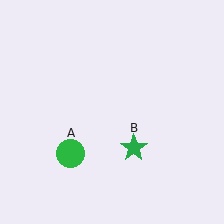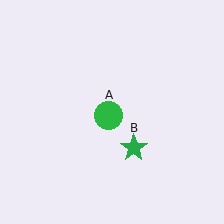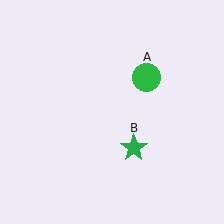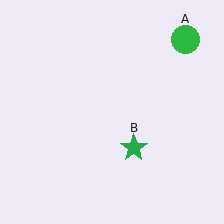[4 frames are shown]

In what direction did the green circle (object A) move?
The green circle (object A) moved up and to the right.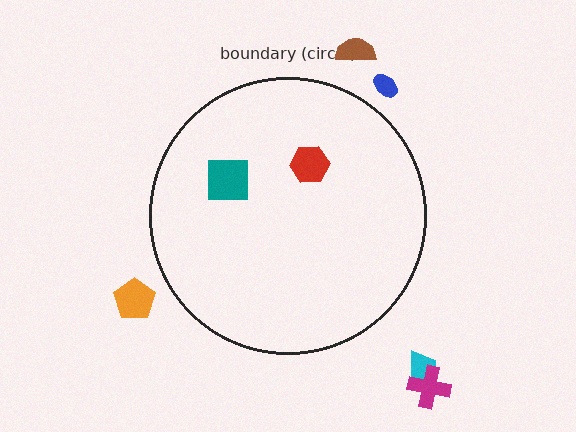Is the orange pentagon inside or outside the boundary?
Outside.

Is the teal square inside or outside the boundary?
Inside.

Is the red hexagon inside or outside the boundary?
Inside.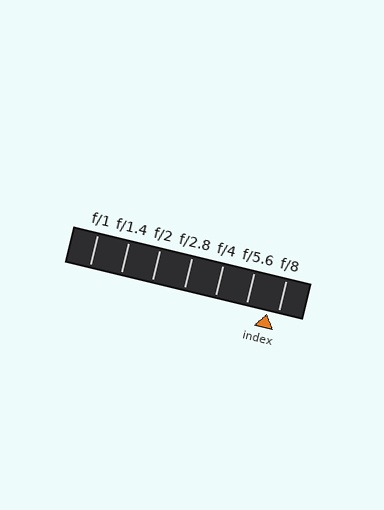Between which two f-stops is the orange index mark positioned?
The index mark is between f/5.6 and f/8.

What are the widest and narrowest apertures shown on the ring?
The widest aperture shown is f/1 and the narrowest is f/8.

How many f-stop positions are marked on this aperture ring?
There are 7 f-stop positions marked.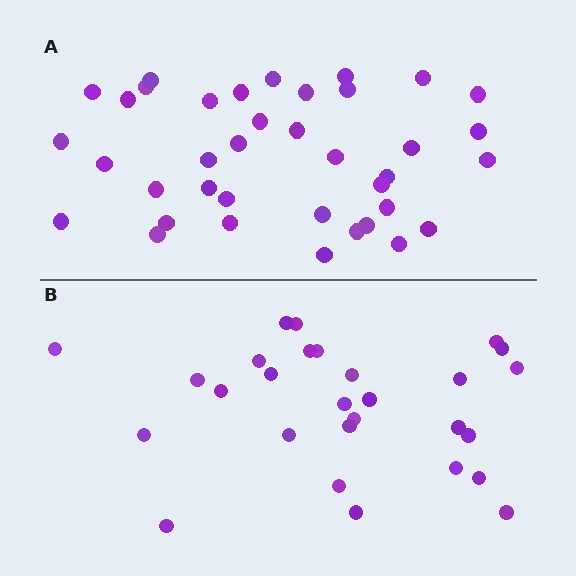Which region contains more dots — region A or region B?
Region A (the top region) has more dots.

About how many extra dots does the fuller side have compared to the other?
Region A has roughly 10 or so more dots than region B.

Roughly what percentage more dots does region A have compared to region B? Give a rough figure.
About 35% more.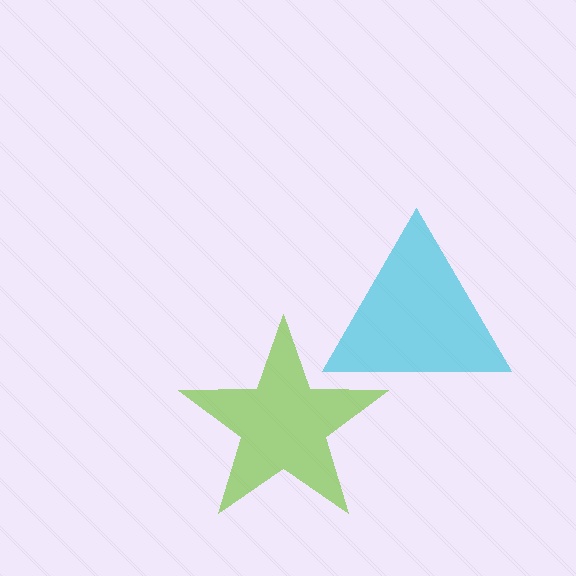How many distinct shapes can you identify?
There are 2 distinct shapes: a lime star, a cyan triangle.